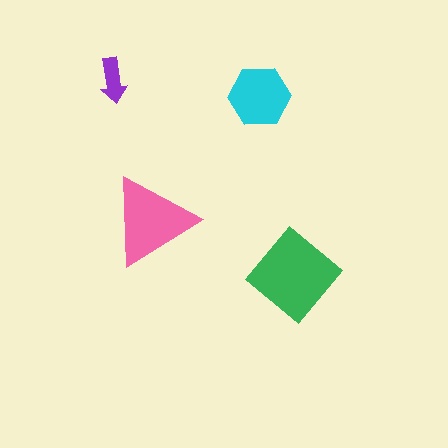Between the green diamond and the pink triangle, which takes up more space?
The green diamond.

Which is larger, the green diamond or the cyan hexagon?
The green diamond.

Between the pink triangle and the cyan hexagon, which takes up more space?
The pink triangle.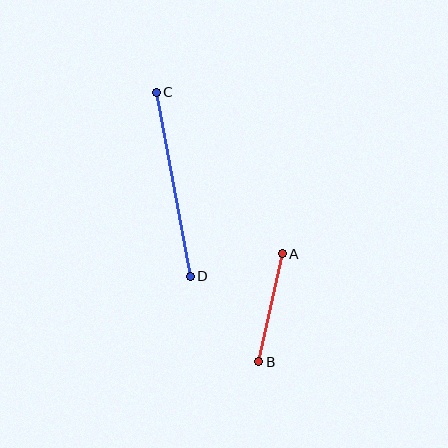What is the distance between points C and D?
The distance is approximately 187 pixels.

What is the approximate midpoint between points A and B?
The midpoint is at approximately (270, 308) pixels.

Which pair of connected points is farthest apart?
Points C and D are farthest apart.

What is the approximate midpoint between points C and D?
The midpoint is at approximately (173, 184) pixels.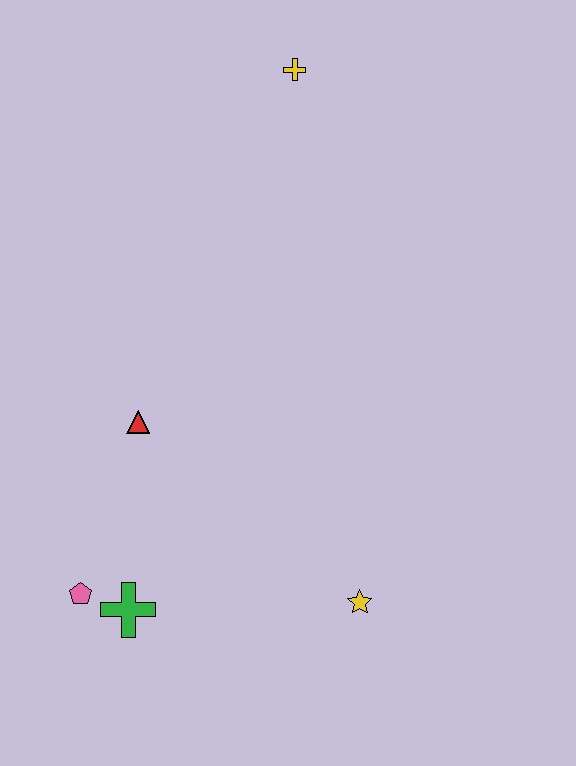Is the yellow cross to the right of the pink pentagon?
Yes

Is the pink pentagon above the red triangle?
No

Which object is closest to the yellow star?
The green cross is closest to the yellow star.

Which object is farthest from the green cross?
The yellow cross is farthest from the green cross.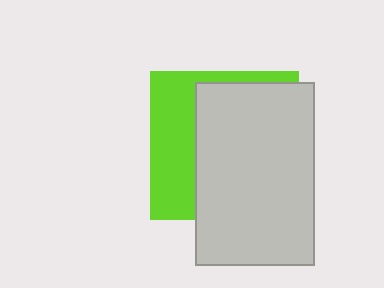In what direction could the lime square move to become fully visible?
The lime square could move left. That would shift it out from behind the light gray rectangle entirely.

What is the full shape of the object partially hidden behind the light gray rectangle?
The partially hidden object is a lime square.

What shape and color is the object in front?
The object in front is a light gray rectangle.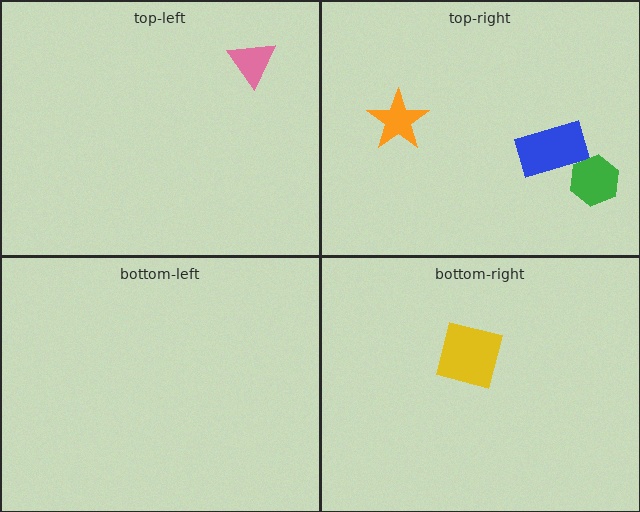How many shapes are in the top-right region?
3.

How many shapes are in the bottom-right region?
1.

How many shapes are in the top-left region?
1.